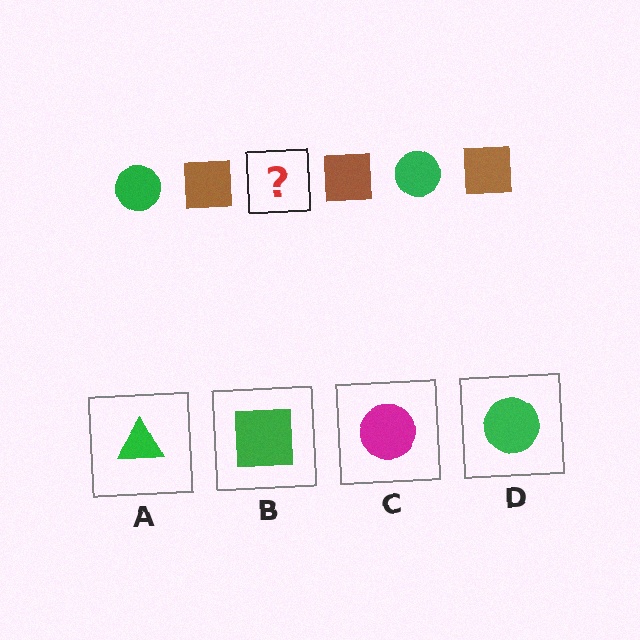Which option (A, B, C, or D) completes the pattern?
D.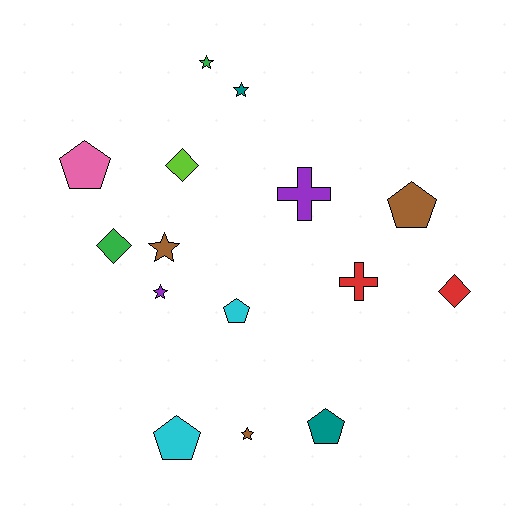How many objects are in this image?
There are 15 objects.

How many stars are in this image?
There are 5 stars.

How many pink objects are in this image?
There is 1 pink object.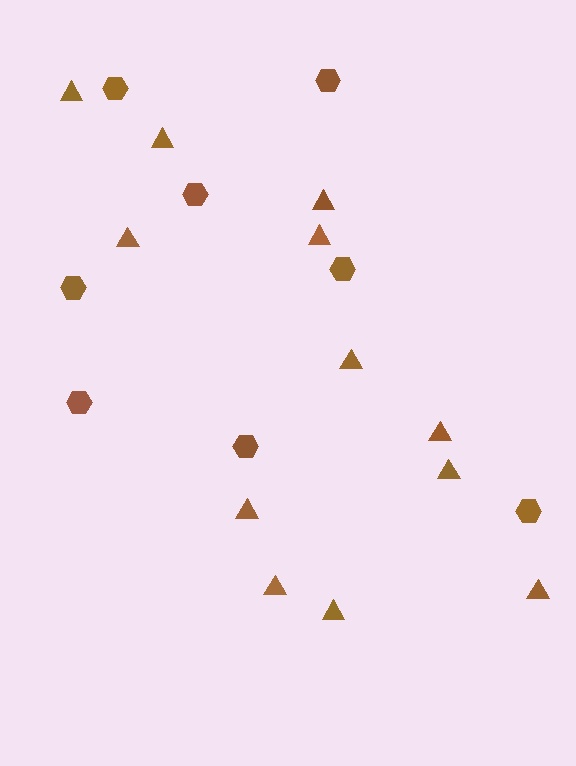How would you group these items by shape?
There are 2 groups: one group of hexagons (8) and one group of triangles (12).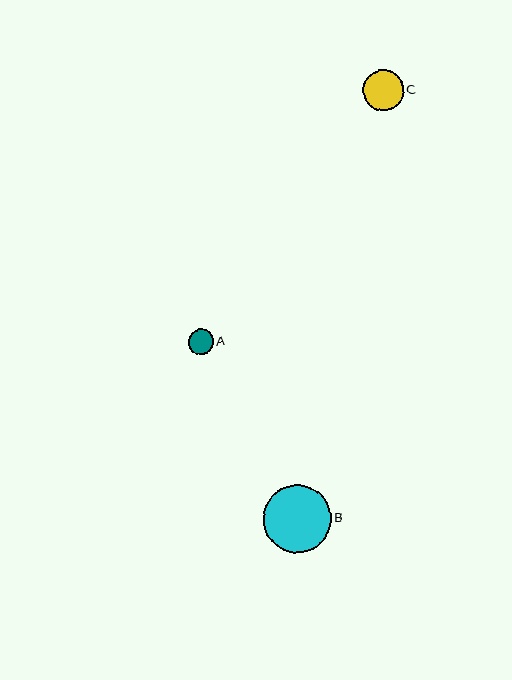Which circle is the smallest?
Circle A is the smallest with a size of approximately 25 pixels.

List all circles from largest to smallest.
From largest to smallest: B, C, A.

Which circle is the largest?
Circle B is the largest with a size of approximately 68 pixels.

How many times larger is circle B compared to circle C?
Circle B is approximately 1.6 times the size of circle C.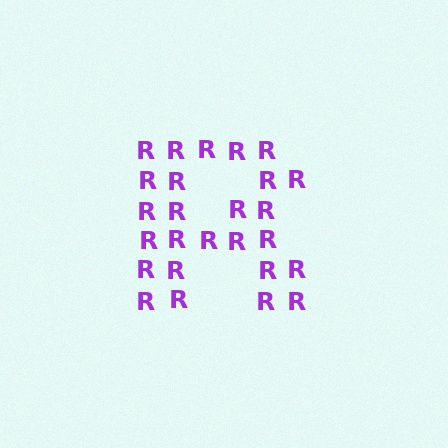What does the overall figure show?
The overall figure shows the letter R.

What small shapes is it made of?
It is made of small letter R's.